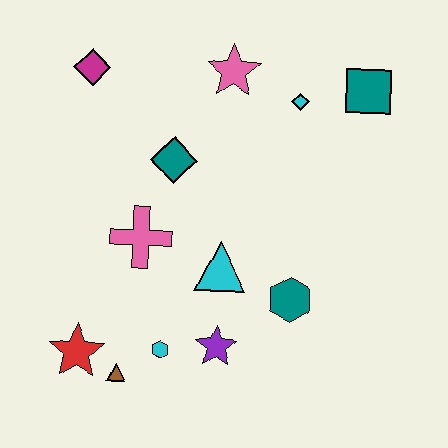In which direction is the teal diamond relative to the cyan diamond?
The teal diamond is to the left of the cyan diamond.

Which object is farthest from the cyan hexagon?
The teal square is farthest from the cyan hexagon.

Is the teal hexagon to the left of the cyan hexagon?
No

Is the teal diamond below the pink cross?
No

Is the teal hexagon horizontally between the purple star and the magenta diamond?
No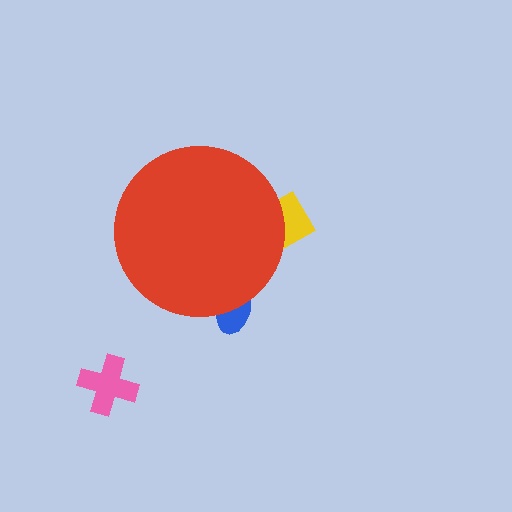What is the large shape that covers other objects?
A red circle.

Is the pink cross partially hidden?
No, the pink cross is fully visible.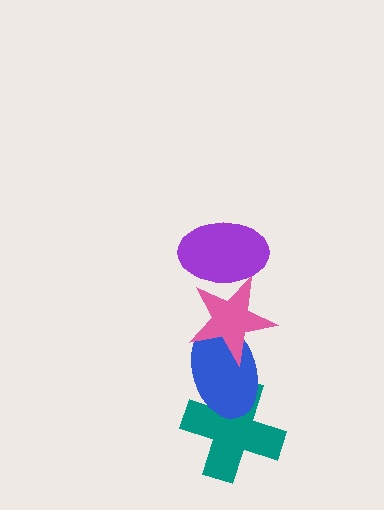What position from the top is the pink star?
The pink star is 2nd from the top.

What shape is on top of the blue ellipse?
The pink star is on top of the blue ellipse.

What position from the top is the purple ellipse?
The purple ellipse is 1st from the top.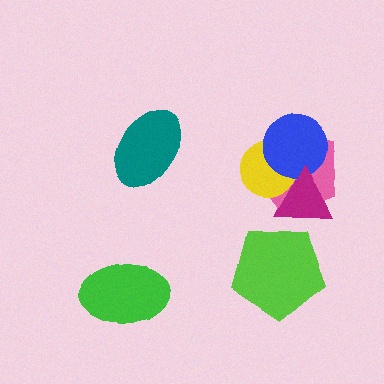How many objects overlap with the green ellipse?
0 objects overlap with the green ellipse.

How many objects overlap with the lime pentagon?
0 objects overlap with the lime pentagon.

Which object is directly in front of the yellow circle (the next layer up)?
The blue circle is directly in front of the yellow circle.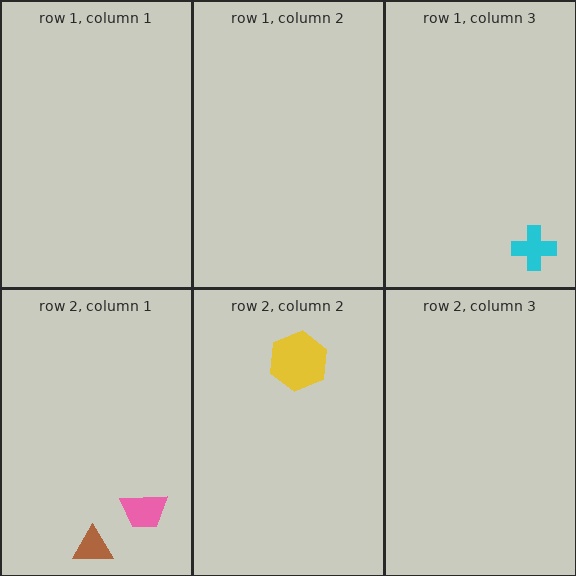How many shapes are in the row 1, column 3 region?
1.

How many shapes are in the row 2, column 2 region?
1.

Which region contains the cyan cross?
The row 1, column 3 region.